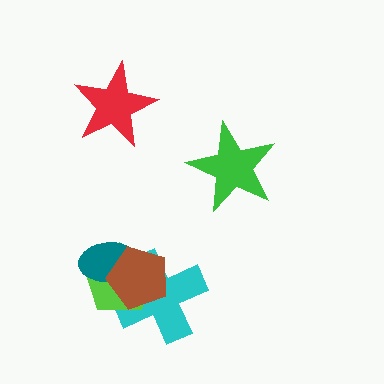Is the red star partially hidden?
No, no other shape covers it.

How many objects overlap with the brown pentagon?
3 objects overlap with the brown pentagon.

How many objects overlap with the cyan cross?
3 objects overlap with the cyan cross.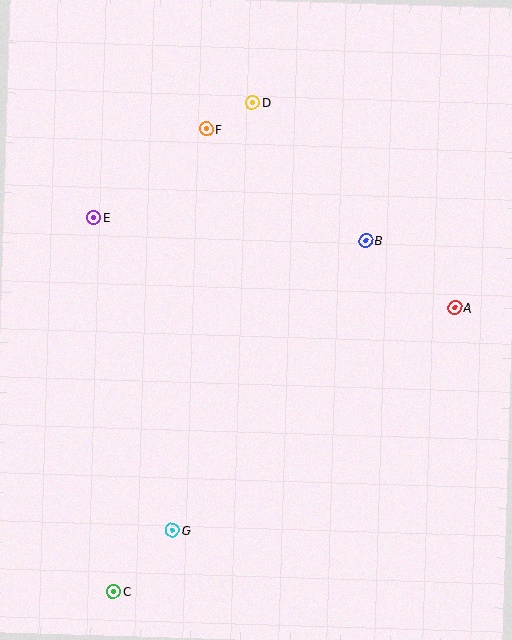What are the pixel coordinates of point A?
Point A is at (455, 308).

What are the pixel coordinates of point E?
Point E is at (94, 218).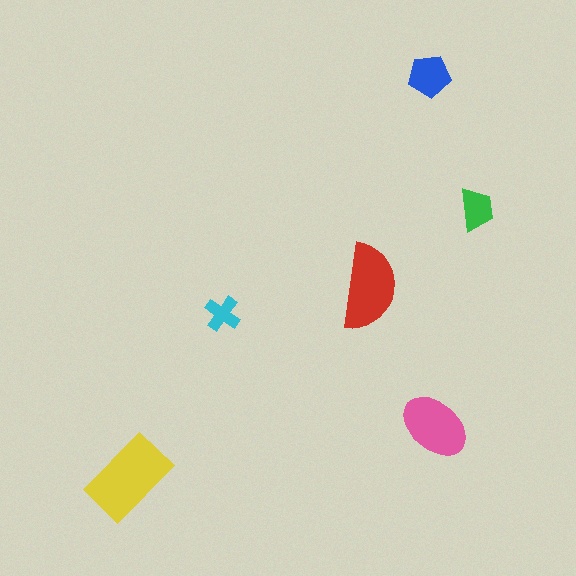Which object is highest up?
The blue pentagon is topmost.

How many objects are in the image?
There are 6 objects in the image.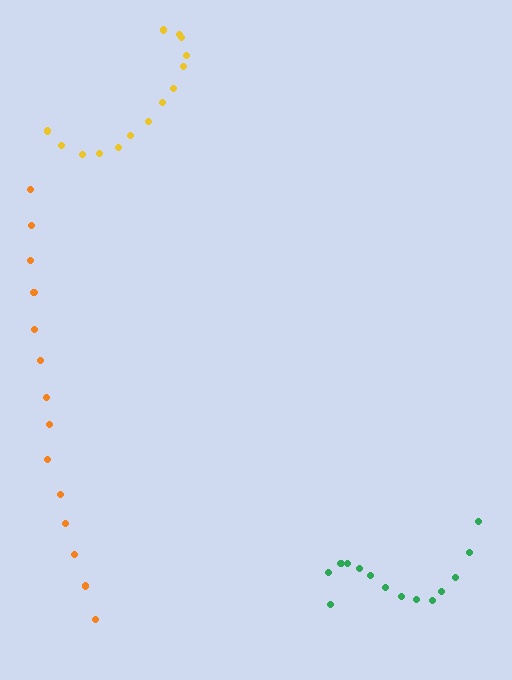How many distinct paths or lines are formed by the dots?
There are 3 distinct paths.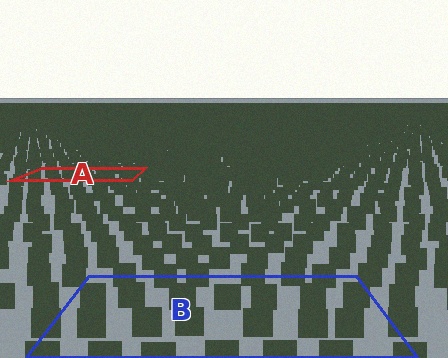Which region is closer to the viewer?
Region B is closer. The texture elements there are larger and more spread out.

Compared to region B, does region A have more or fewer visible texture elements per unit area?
Region A has more texture elements per unit area — they are packed more densely because it is farther away.